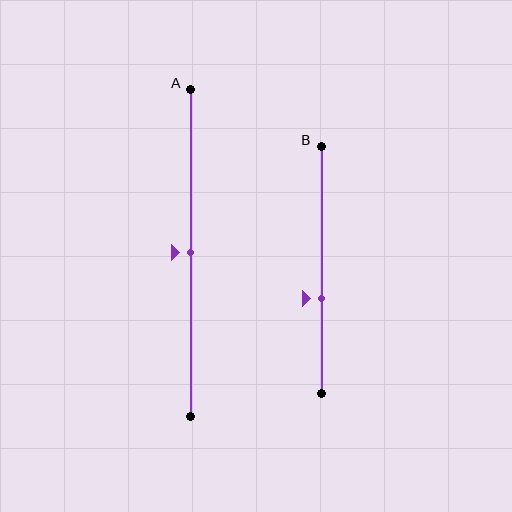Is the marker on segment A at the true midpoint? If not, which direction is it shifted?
Yes, the marker on segment A is at the true midpoint.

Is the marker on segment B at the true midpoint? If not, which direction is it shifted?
No, the marker on segment B is shifted downward by about 11% of the segment length.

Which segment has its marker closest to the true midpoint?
Segment A has its marker closest to the true midpoint.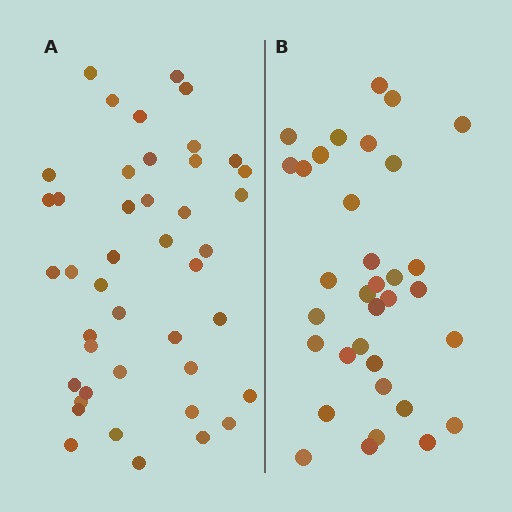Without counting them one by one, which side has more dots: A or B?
Region A (the left region) has more dots.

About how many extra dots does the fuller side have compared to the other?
Region A has roughly 8 or so more dots than region B.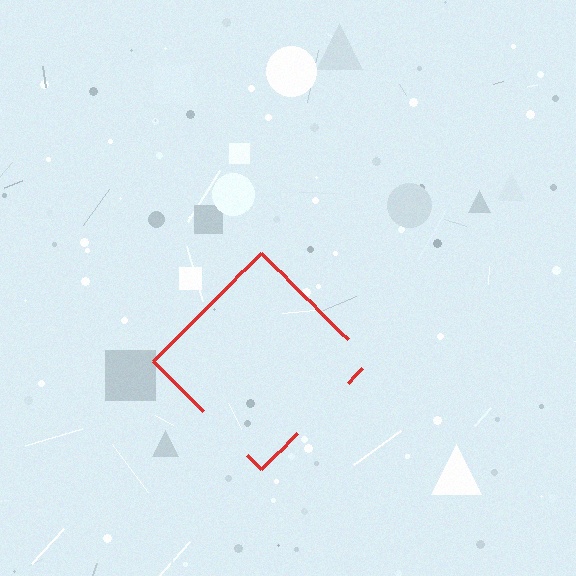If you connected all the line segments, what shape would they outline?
They would outline a diamond.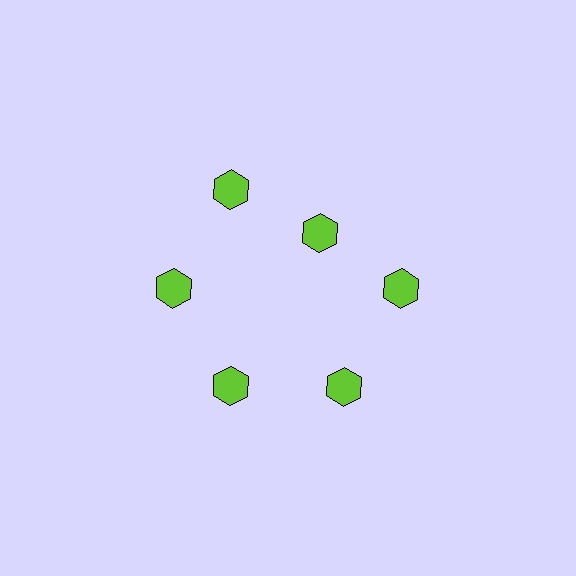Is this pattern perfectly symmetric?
No. The 6 lime hexagons are arranged in a ring, but one element near the 1 o'clock position is pulled inward toward the center, breaking the 6-fold rotational symmetry.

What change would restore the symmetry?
The symmetry would be restored by moving it outward, back onto the ring so that all 6 hexagons sit at equal angles and equal distance from the center.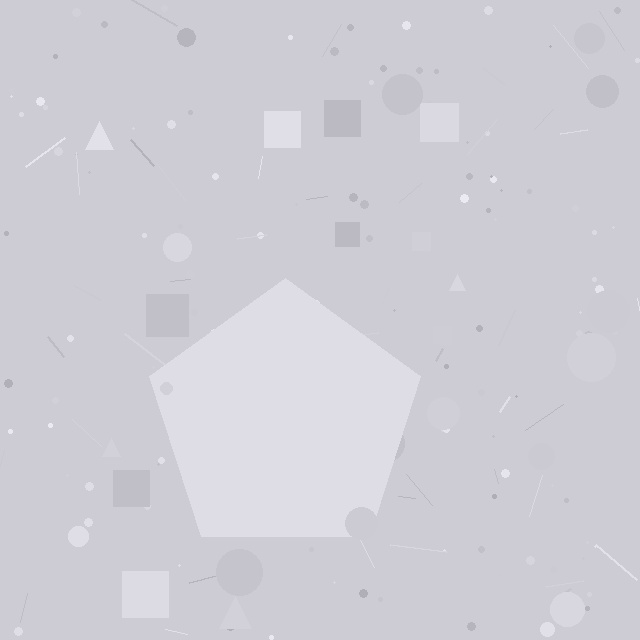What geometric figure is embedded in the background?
A pentagon is embedded in the background.